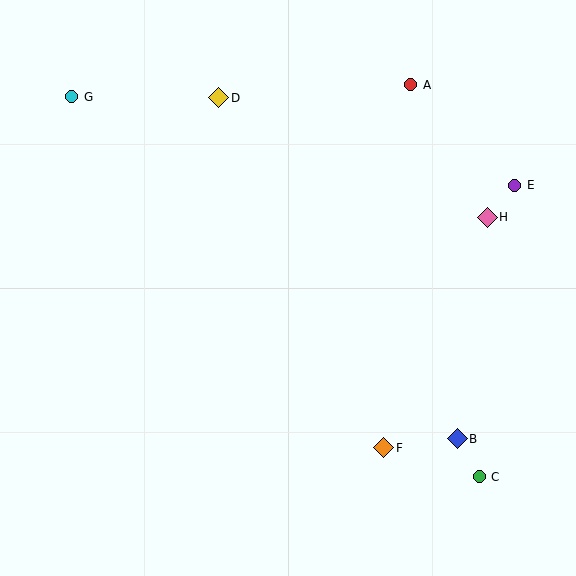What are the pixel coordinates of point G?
Point G is at (72, 97).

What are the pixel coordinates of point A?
Point A is at (411, 85).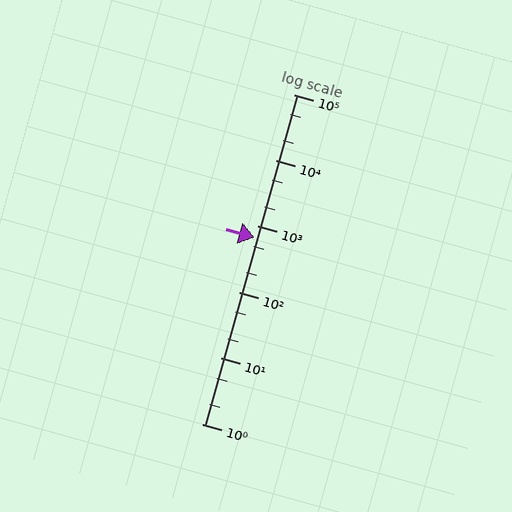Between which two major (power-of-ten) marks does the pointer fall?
The pointer is between 100 and 1000.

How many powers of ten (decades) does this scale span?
The scale spans 5 decades, from 1 to 100000.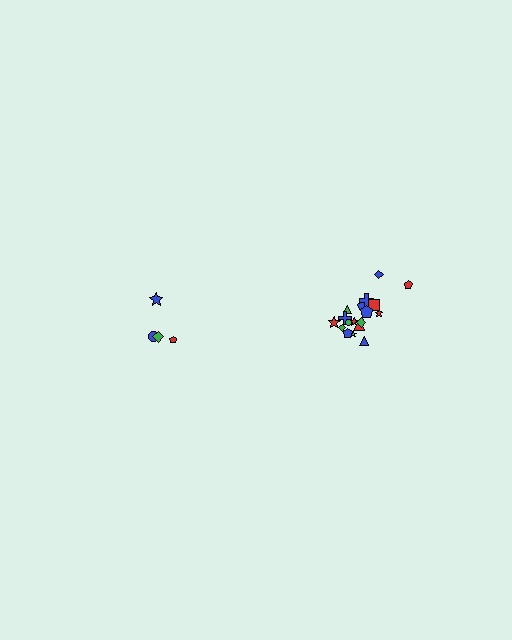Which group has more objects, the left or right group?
The right group.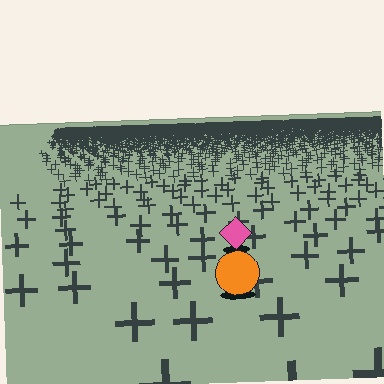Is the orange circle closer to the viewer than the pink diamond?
Yes. The orange circle is closer — you can tell from the texture gradient: the ground texture is coarser near it.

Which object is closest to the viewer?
The orange circle is closest. The texture marks near it are larger and more spread out.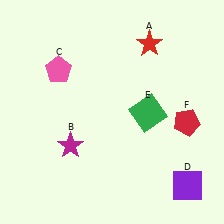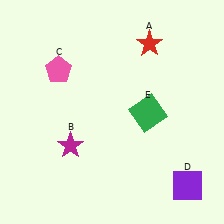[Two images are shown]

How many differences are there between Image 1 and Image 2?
There is 1 difference between the two images.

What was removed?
The red pentagon (F) was removed in Image 2.